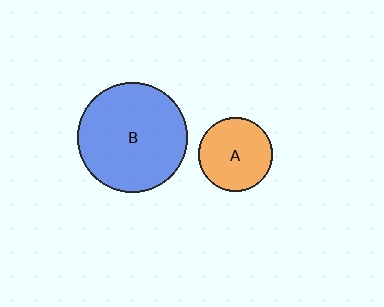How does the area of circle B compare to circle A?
Approximately 2.2 times.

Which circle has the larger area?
Circle B (blue).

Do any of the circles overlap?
No, none of the circles overlap.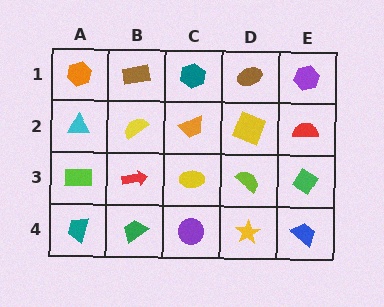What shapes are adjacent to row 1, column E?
A red semicircle (row 2, column E), a brown ellipse (row 1, column D).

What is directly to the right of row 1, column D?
A purple hexagon.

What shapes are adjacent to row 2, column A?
An orange hexagon (row 1, column A), a lime rectangle (row 3, column A), a yellow semicircle (row 2, column B).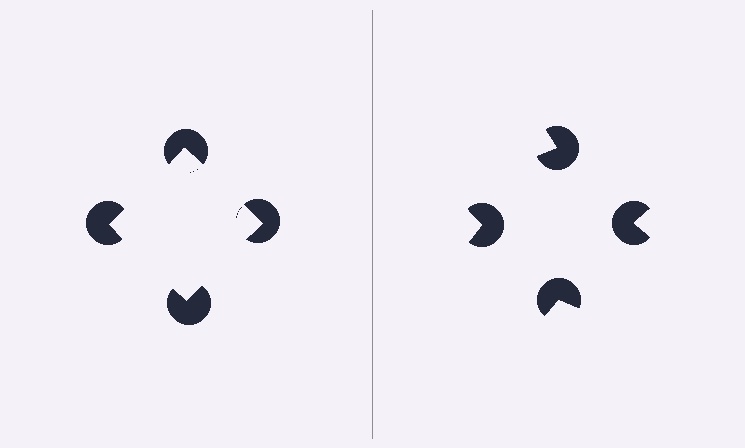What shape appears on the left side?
An illusory square.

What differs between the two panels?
The pac-man discs are positioned identically on both sides; only the wedge orientations differ. On the left they align to a square; on the right they are misaligned.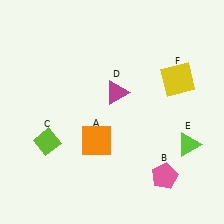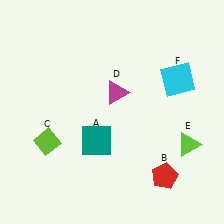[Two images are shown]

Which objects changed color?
A changed from orange to teal. B changed from pink to red. F changed from yellow to cyan.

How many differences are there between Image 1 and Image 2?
There are 3 differences between the two images.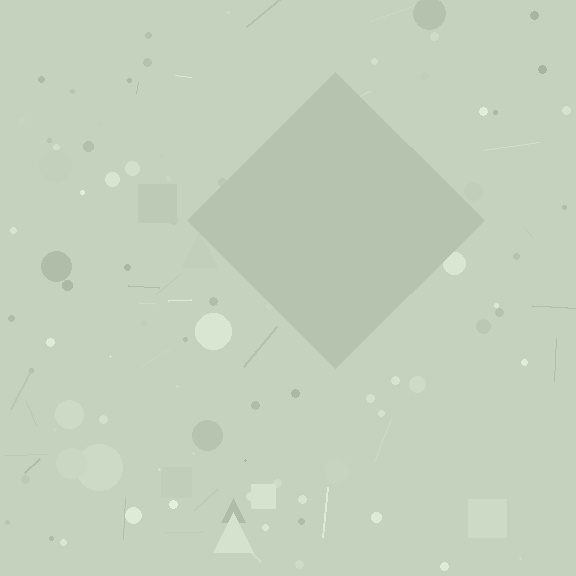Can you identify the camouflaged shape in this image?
The camouflaged shape is a diamond.